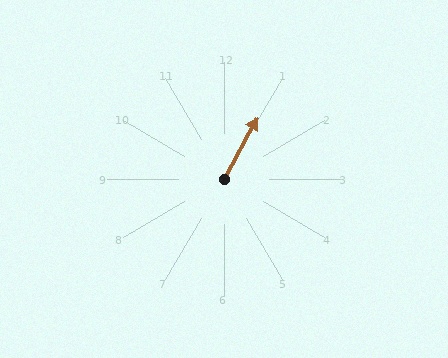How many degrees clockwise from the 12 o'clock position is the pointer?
Approximately 28 degrees.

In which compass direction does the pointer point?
Northeast.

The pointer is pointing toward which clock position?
Roughly 1 o'clock.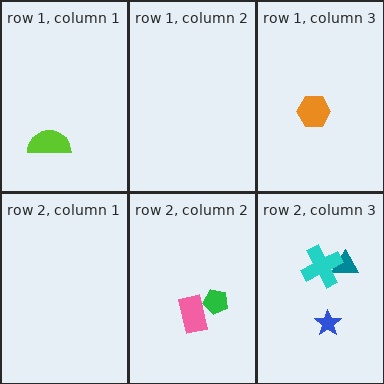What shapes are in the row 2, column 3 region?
The teal triangle, the blue star, the cyan cross.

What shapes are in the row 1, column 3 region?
The orange hexagon.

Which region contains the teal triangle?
The row 2, column 3 region.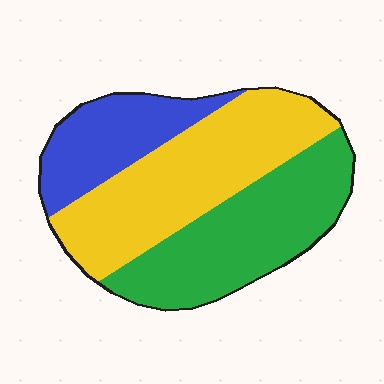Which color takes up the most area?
Yellow, at roughly 40%.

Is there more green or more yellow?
Yellow.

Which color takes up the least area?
Blue, at roughly 20%.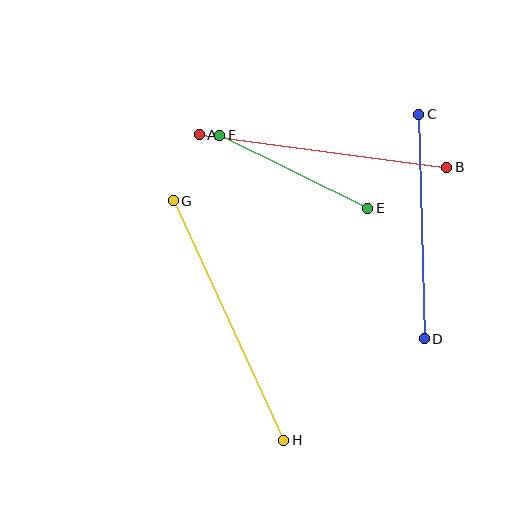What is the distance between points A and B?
The distance is approximately 249 pixels.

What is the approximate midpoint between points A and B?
The midpoint is at approximately (323, 151) pixels.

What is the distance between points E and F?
The distance is approximately 165 pixels.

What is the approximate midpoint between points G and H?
The midpoint is at approximately (228, 321) pixels.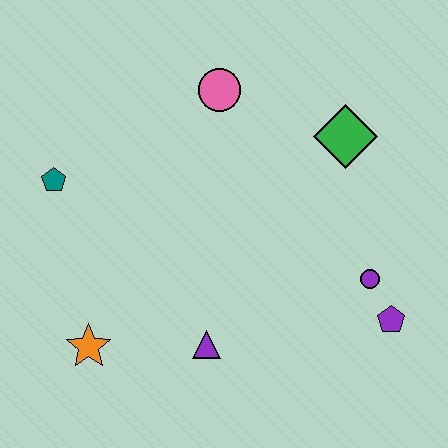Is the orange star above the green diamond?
No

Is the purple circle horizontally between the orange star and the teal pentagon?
No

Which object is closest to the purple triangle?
The orange star is closest to the purple triangle.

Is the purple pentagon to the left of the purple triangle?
No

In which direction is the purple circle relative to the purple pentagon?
The purple circle is above the purple pentagon.